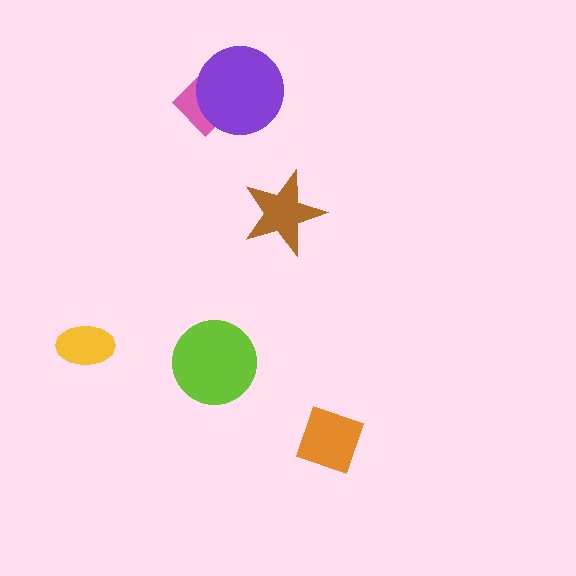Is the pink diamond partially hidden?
Yes, it is partially covered by another shape.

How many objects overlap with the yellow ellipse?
0 objects overlap with the yellow ellipse.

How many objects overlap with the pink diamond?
1 object overlaps with the pink diamond.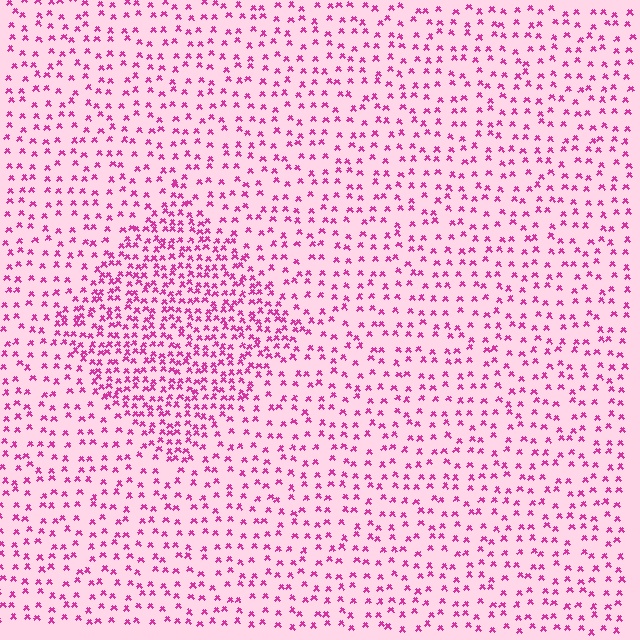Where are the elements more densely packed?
The elements are more densely packed inside the diamond boundary.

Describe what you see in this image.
The image contains small magenta elements arranged at two different densities. A diamond-shaped region is visible where the elements are more densely packed than the surrounding area.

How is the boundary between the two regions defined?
The boundary is defined by a change in element density (approximately 2.1x ratio). All elements are the same color, size, and shape.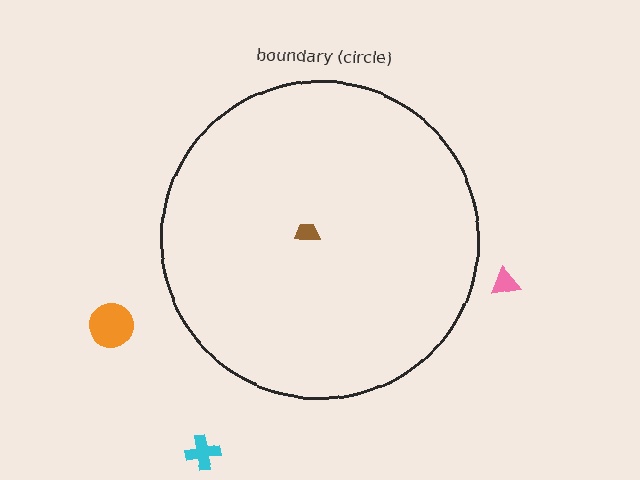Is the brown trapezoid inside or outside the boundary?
Inside.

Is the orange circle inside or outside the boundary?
Outside.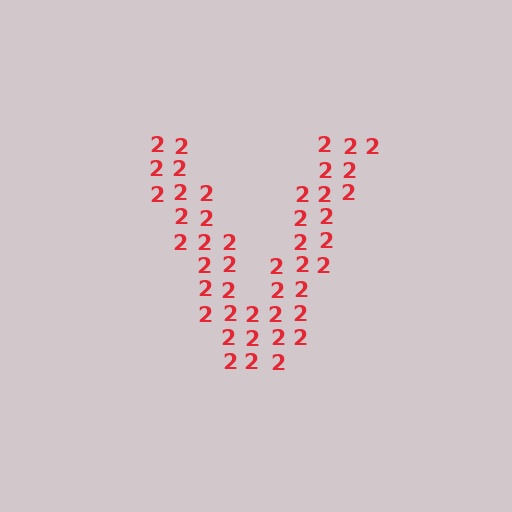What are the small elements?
The small elements are digit 2's.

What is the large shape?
The large shape is the letter V.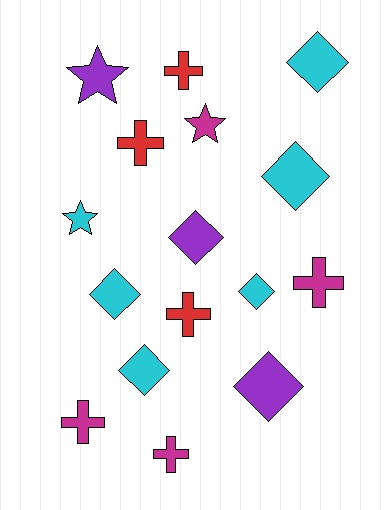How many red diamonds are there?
There are no red diamonds.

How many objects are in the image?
There are 16 objects.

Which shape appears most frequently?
Diamond, with 7 objects.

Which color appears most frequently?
Cyan, with 6 objects.